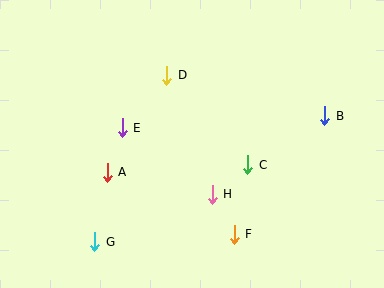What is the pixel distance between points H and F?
The distance between H and F is 46 pixels.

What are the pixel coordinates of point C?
Point C is at (248, 165).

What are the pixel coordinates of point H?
Point H is at (212, 194).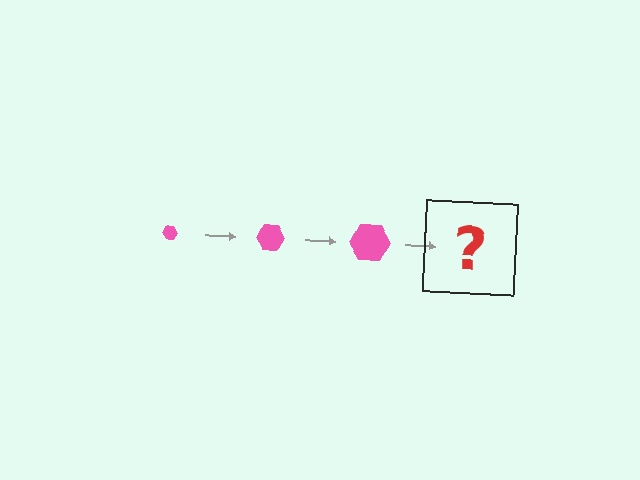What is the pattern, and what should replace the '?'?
The pattern is that the hexagon gets progressively larger each step. The '?' should be a pink hexagon, larger than the previous one.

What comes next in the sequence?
The next element should be a pink hexagon, larger than the previous one.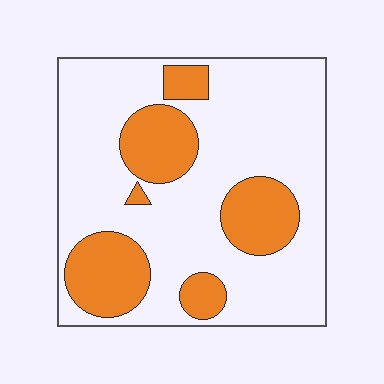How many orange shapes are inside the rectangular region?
6.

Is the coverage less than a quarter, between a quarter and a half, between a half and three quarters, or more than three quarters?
Between a quarter and a half.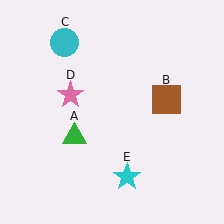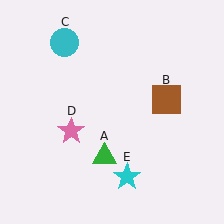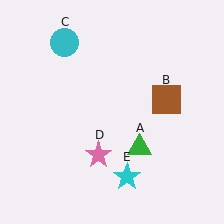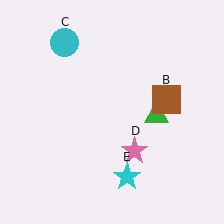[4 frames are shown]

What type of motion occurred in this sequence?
The green triangle (object A), pink star (object D) rotated counterclockwise around the center of the scene.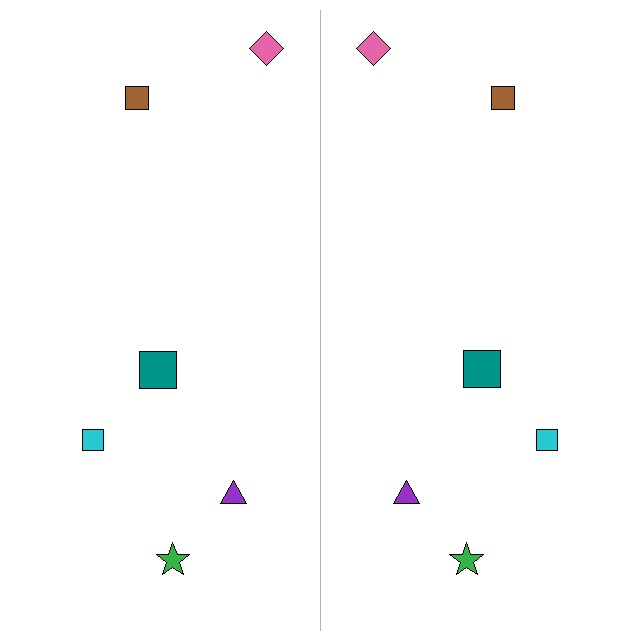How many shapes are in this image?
There are 12 shapes in this image.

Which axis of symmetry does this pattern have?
The pattern has a vertical axis of symmetry running through the center of the image.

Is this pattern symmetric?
Yes, this pattern has bilateral (reflection) symmetry.